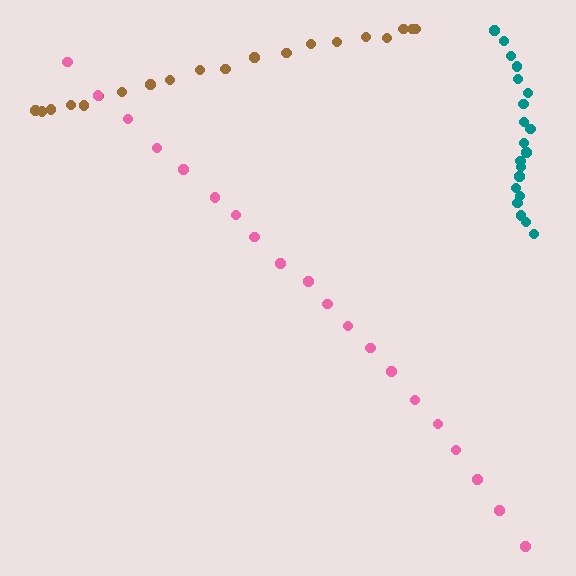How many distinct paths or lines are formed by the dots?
There are 3 distinct paths.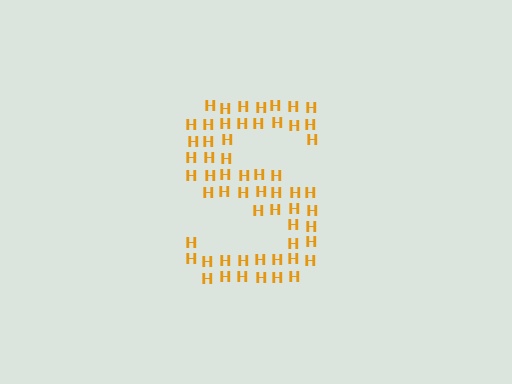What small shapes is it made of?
It is made of small letter H's.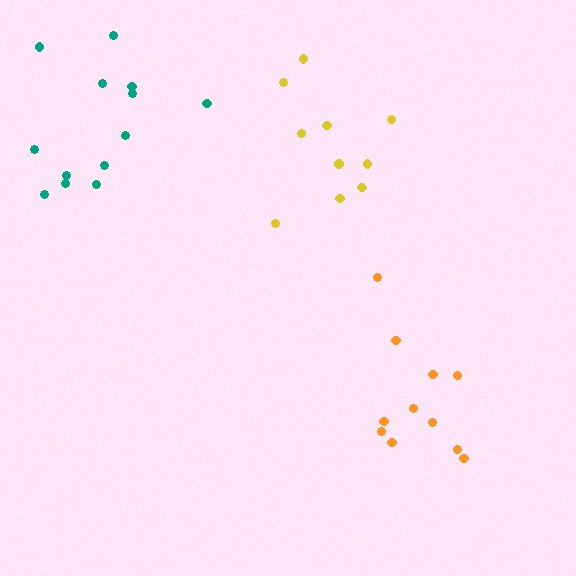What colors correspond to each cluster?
The clusters are colored: teal, orange, yellow.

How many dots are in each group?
Group 1: 13 dots, Group 2: 11 dots, Group 3: 10 dots (34 total).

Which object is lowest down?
The orange cluster is bottommost.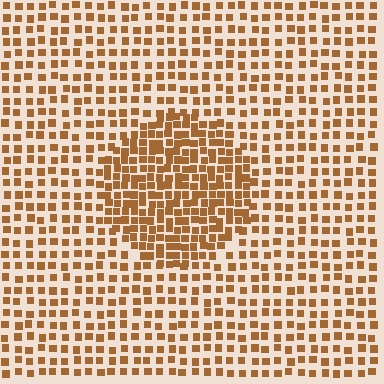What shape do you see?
I see a circle.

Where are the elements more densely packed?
The elements are more densely packed inside the circle boundary.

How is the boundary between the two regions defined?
The boundary is defined by a change in element density (approximately 1.9x ratio). All elements are the same color, size, and shape.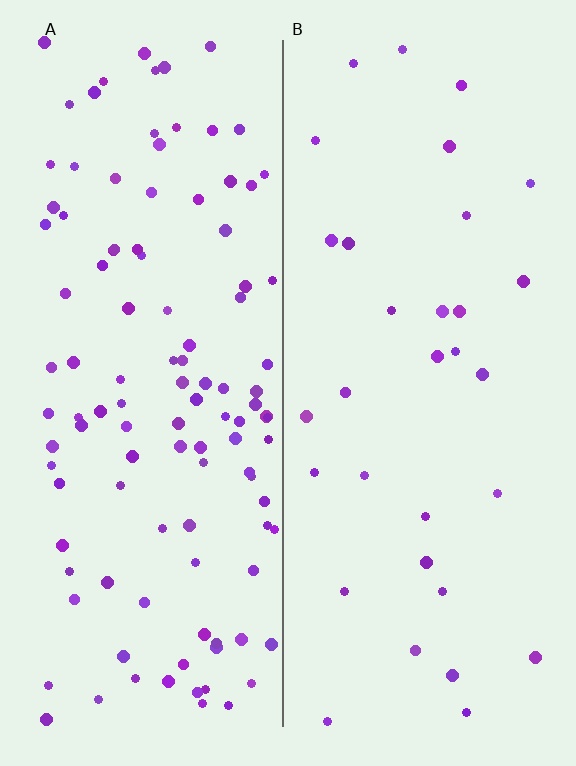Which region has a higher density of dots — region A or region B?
A (the left).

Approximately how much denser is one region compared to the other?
Approximately 3.5× — region A over region B.